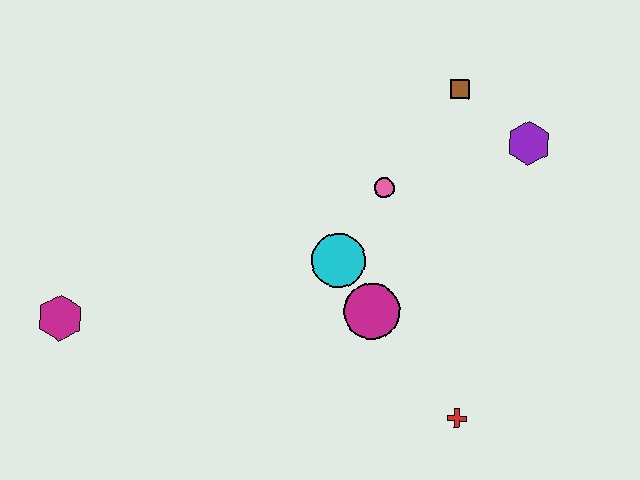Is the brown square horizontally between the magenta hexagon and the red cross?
Yes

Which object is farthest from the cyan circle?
The magenta hexagon is farthest from the cyan circle.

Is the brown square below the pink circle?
No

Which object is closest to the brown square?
The purple hexagon is closest to the brown square.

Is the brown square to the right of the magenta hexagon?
Yes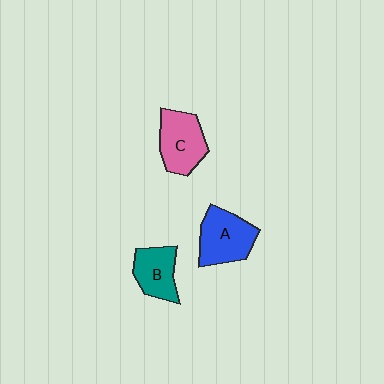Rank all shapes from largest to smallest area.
From largest to smallest: A (blue), C (pink), B (teal).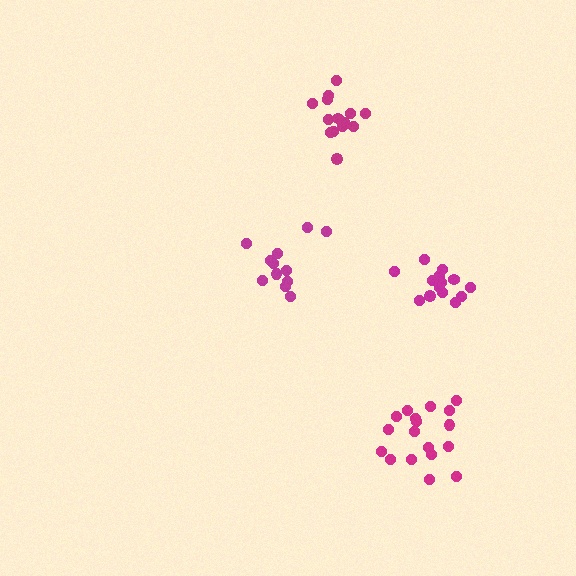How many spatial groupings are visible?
There are 4 spatial groupings.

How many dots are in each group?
Group 1: 12 dots, Group 2: 14 dots, Group 3: 18 dots, Group 4: 14 dots (58 total).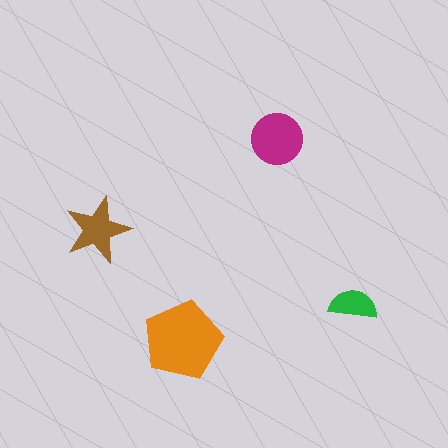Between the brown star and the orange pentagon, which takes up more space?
The orange pentagon.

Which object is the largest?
The orange pentagon.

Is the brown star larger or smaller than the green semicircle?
Larger.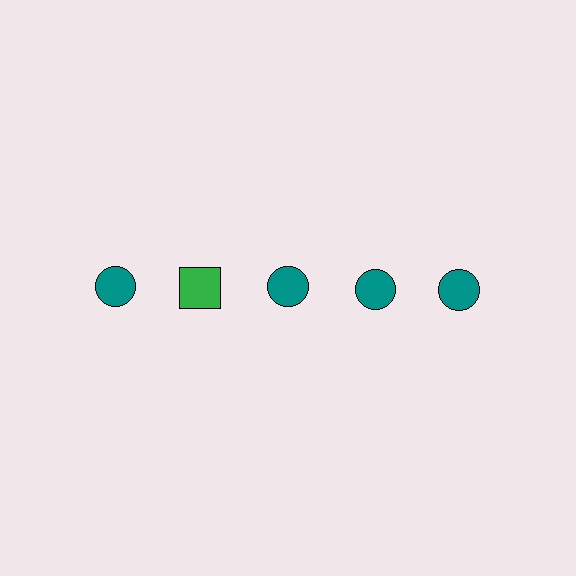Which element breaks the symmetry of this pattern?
The green square in the top row, second from left column breaks the symmetry. All other shapes are teal circles.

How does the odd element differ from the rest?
It differs in both color (green instead of teal) and shape (square instead of circle).